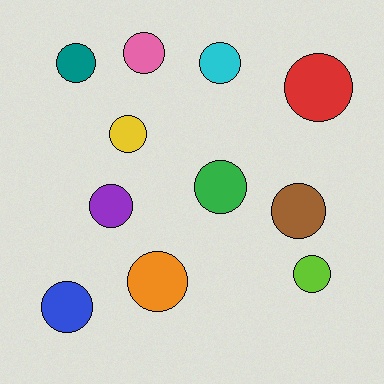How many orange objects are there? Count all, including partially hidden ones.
There is 1 orange object.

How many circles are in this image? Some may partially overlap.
There are 11 circles.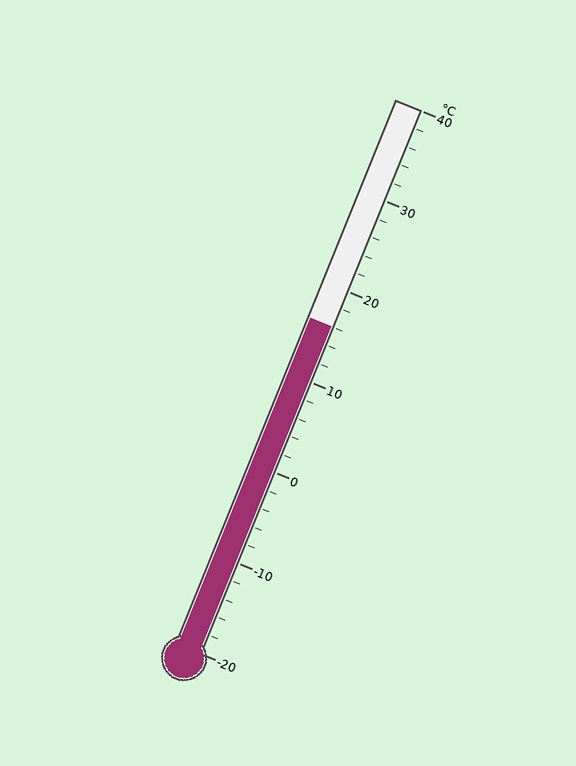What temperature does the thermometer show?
The thermometer shows approximately 16°C.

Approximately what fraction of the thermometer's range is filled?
The thermometer is filled to approximately 60% of its range.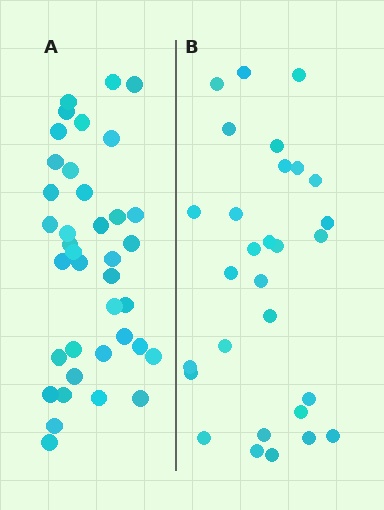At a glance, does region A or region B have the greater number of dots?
Region A (the left region) has more dots.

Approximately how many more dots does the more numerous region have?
Region A has roughly 8 or so more dots than region B.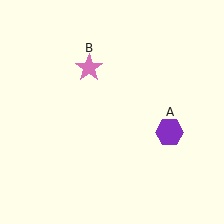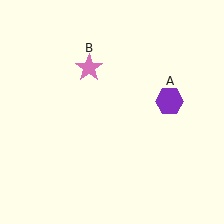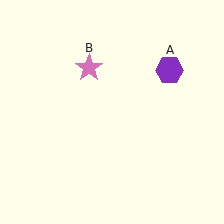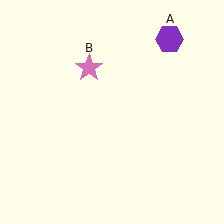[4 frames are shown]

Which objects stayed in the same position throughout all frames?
Pink star (object B) remained stationary.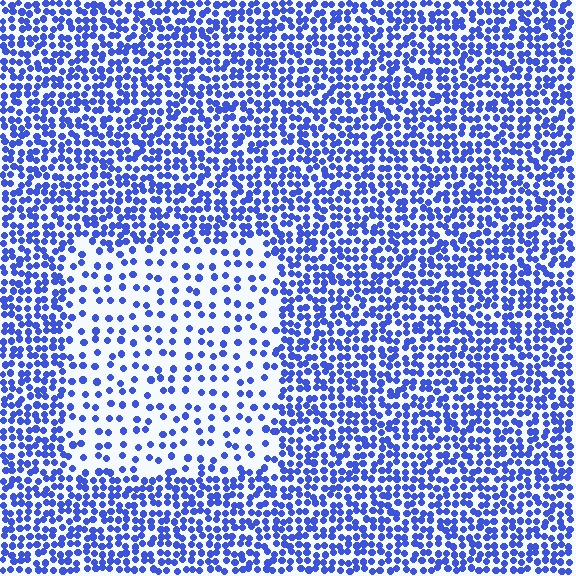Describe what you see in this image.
The image contains small blue elements arranged at two different densities. A rectangle-shaped region is visible where the elements are less densely packed than the surrounding area.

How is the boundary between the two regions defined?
The boundary is defined by a change in element density (approximately 2.5x ratio). All elements are the same color, size, and shape.